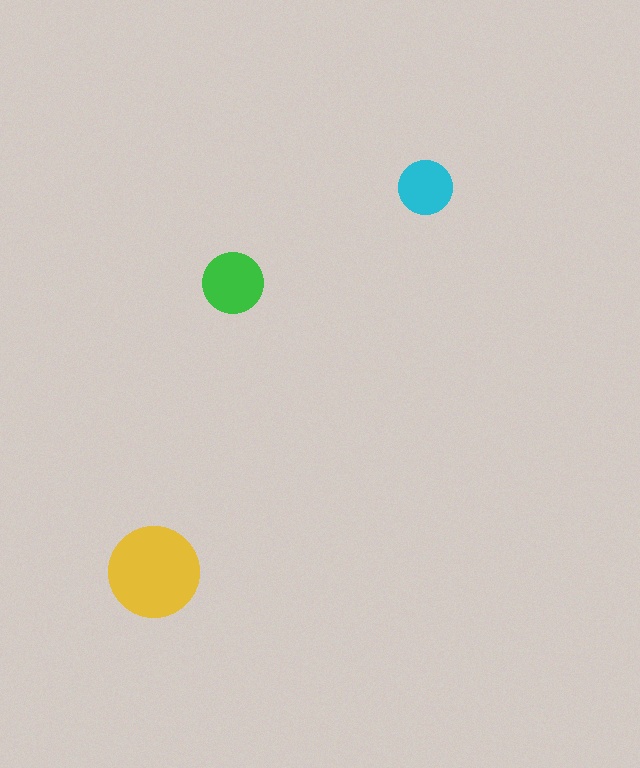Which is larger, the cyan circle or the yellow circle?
The yellow one.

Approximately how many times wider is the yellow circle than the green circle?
About 1.5 times wider.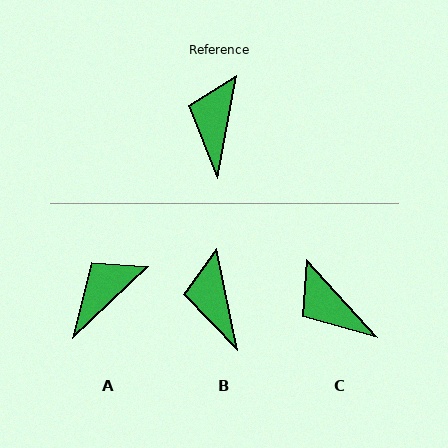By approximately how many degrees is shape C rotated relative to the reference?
Approximately 53 degrees counter-clockwise.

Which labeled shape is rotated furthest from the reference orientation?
C, about 53 degrees away.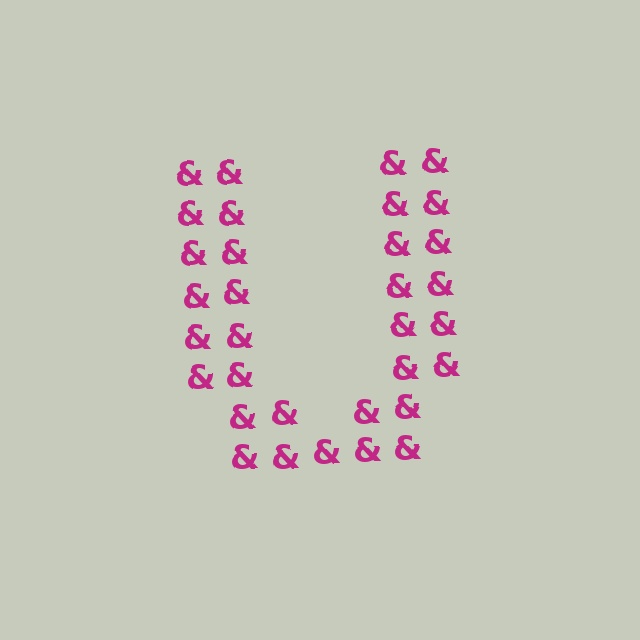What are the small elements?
The small elements are ampersands.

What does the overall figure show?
The overall figure shows the letter U.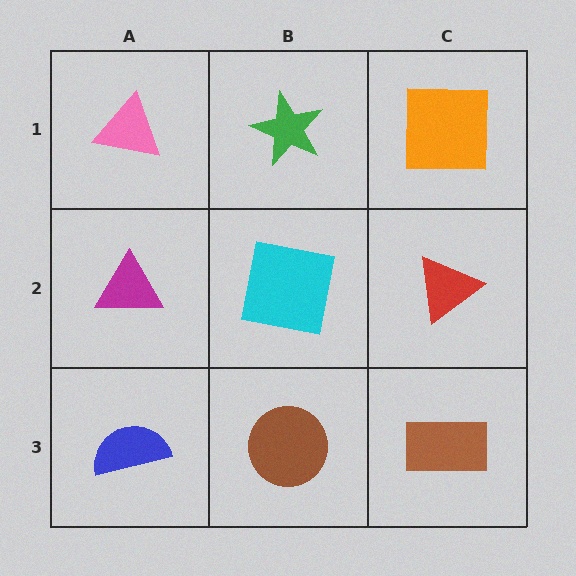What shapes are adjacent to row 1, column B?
A cyan square (row 2, column B), a pink triangle (row 1, column A), an orange square (row 1, column C).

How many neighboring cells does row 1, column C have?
2.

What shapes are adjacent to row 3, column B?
A cyan square (row 2, column B), a blue semicircle (row 3, column A), a brown rectangle (row 3, column C).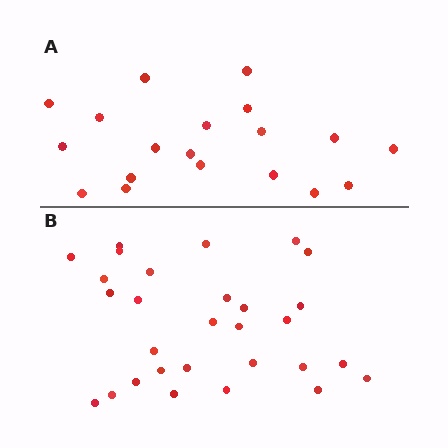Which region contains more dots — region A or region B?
Region B (the bottom region) has more dots.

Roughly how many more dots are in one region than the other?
Region B has roughly 10 or so more dots than region A.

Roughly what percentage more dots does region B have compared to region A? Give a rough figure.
About 55% more.